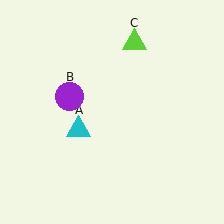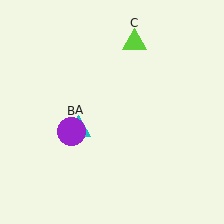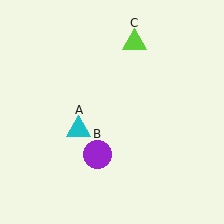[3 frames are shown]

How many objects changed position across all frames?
1 object changed position: purple circle (object B).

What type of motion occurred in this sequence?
The purple circle (object B) rotated counterclockwise around the center of the scene.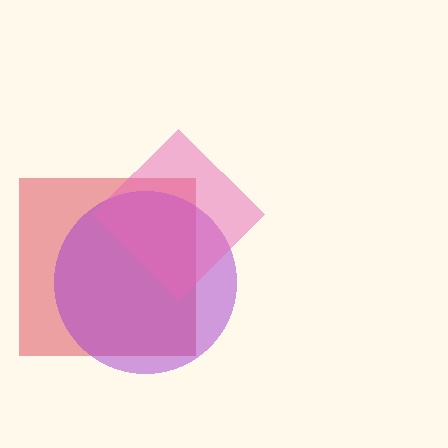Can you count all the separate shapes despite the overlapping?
Yes, there are 3 separate shapes.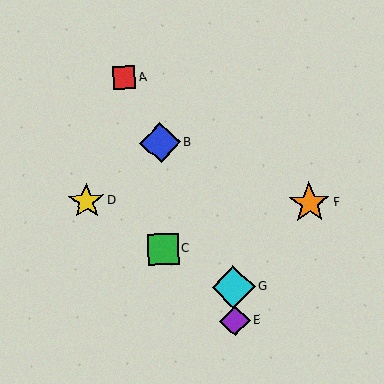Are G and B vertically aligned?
No, G is at x≈234 and B is at x≈160.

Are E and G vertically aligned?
Yes, both are at x≈235.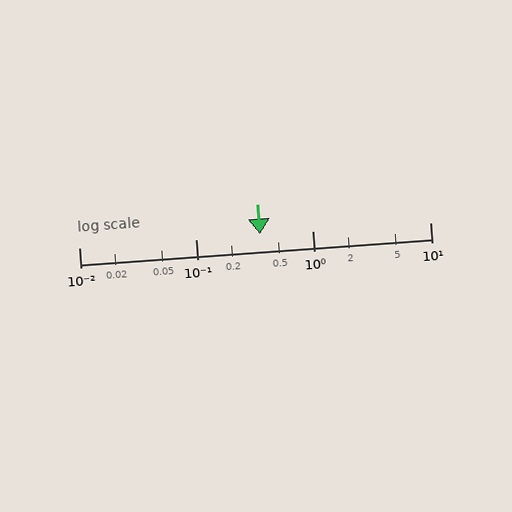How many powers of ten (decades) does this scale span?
The scale spans 3 decades, from 0.01 to 10.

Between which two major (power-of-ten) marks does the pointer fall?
The pointer is between 0.1 and 1.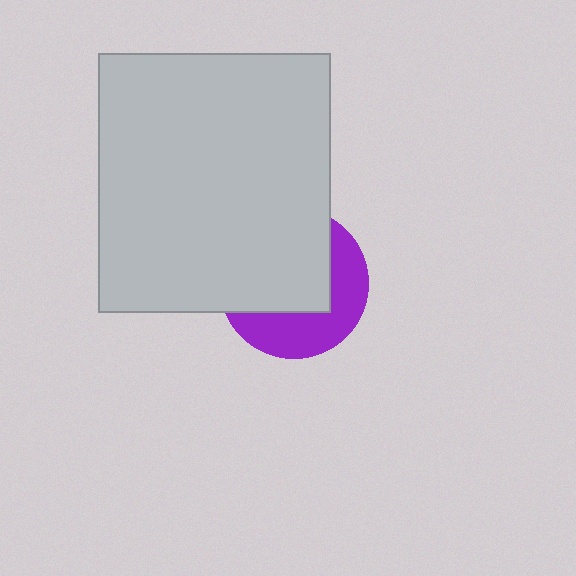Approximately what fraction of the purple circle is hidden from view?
Roughly 59% of the purple circle is hidden behind the light gray rectangle.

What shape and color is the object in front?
The object in front is a light gray rectangle.